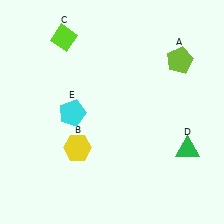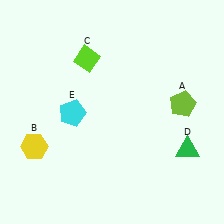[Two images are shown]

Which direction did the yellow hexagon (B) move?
The yellow hexagon (B) moved left.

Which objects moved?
The objects that moved are: the lime pentagon (A), the yellow hexagon (B), the lime diamond (C).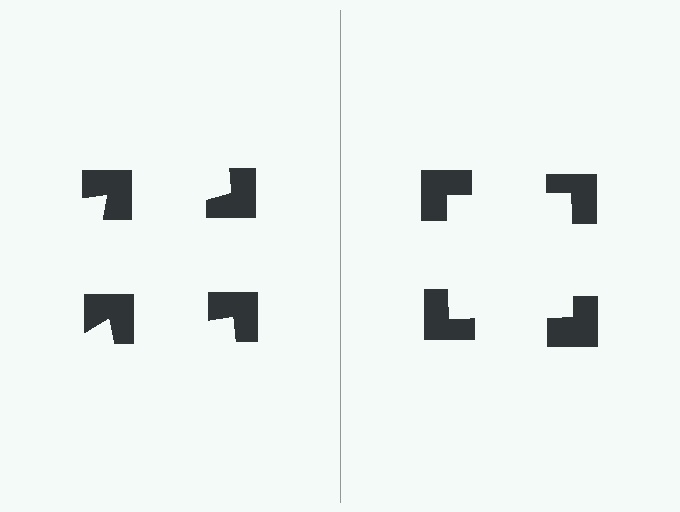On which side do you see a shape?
An illusory square appears on the right side. On the left side the wedge cuts are rotated, so no coherent shape forms.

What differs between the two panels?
The notched squares are positioned identically on both sides; only the wedge orientations differ. On the right they align to a square; on the left they are misaligned.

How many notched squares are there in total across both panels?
8 — 4 on each side.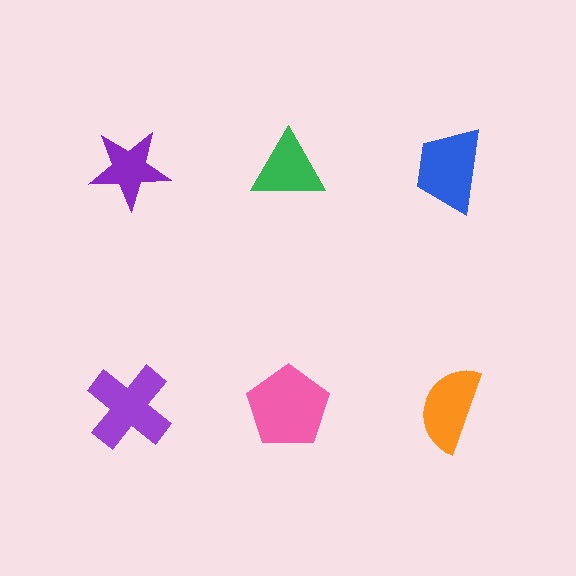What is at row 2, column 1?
A purple cross.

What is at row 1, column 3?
A blue trapezoid.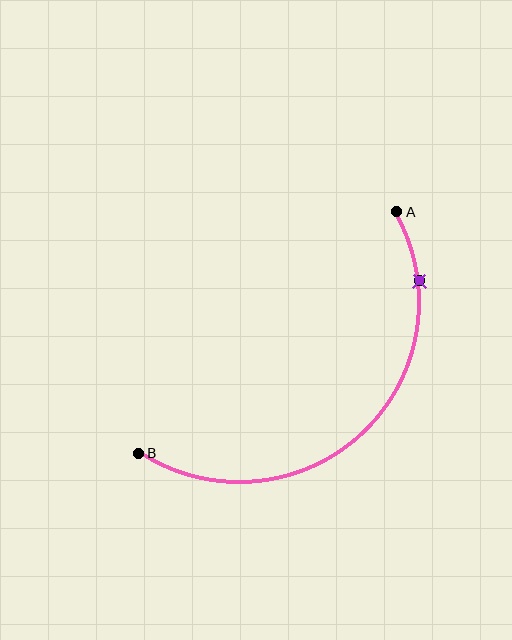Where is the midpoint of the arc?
The arc midpoint is the point on the curve farthest from the straight line joining A and B. It sits below and to the right of that line.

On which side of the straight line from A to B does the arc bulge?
The arc bulges below and to the right of the straight line connecting A and B.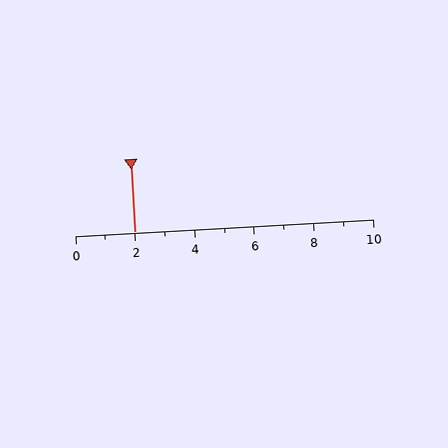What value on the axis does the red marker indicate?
The marker indicates approximately 2.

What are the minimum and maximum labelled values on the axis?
The axis runs from 0 to 10.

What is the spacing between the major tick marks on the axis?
The major ticks are spaced 2 apart.